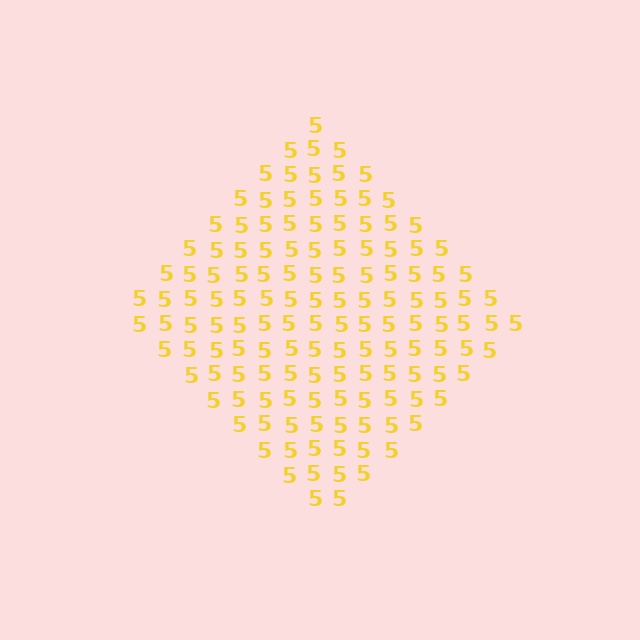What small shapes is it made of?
It is made of small digit 5's.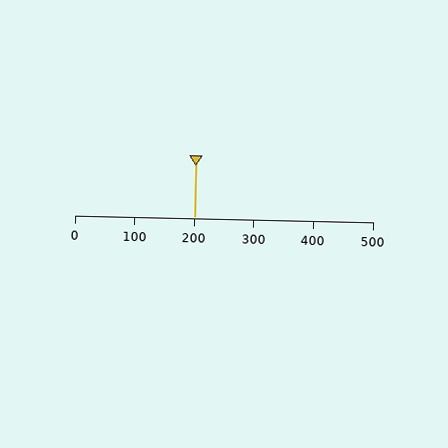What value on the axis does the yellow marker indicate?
The marker indicates approximately 200.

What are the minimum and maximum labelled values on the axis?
The axis runs from 0 to 500.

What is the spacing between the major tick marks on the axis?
The major ticks are spaced 100 apart.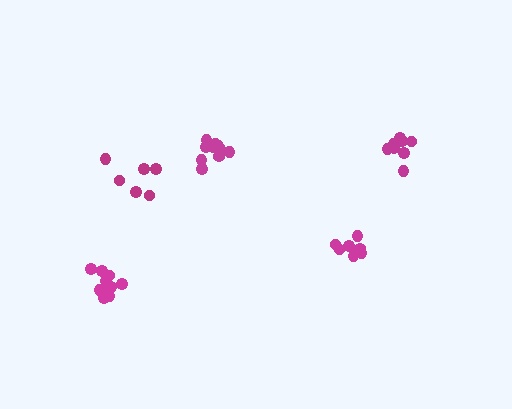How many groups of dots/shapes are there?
There are 5 groups.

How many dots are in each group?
Group 1: 7 dots, Group 2: 11 dots, Group 3: 8 dots, Group 4: 10 dots, Group 5: 6 dots (42 total).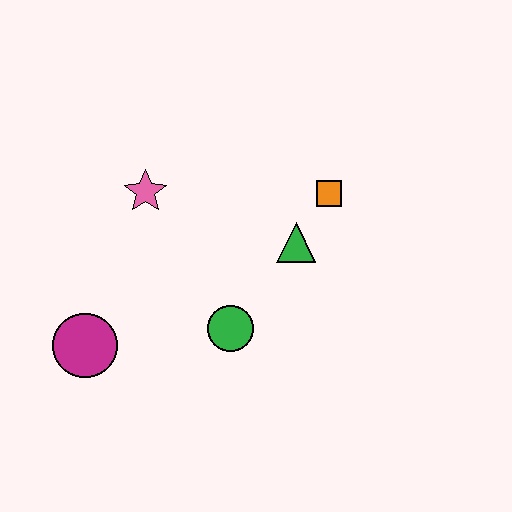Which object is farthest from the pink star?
The orange square is farthest from the pink star.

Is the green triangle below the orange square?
Yes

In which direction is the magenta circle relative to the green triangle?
The magenta circle is to the left of the green triangle.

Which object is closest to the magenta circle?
The green circle is closest to the magenta circle.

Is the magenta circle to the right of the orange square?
No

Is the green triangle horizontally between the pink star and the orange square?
Yes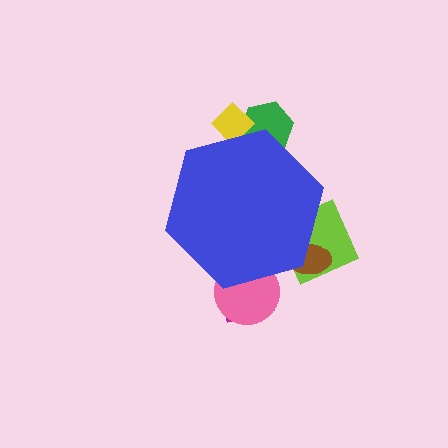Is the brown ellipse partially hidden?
Yes, the brown ellipse is partially hidden behind the blue hexagon.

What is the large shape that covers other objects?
A blue hexagon.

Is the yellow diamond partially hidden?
Yes, the yellow diamond is partially hidden behind the blue hexagon.